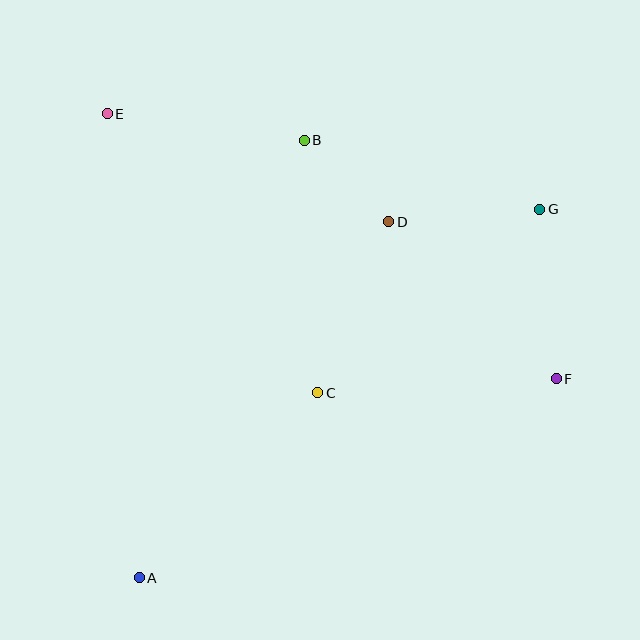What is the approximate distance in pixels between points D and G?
The distance between D and G is approximately 152 pixels.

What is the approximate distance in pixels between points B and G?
The distance between B and G is approximately 245 pixels.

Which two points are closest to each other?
Points B and D are closest to each other.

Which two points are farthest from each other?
Points A and G are farthest from each other.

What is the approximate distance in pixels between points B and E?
The distance between B and E is approximately 199 pixels.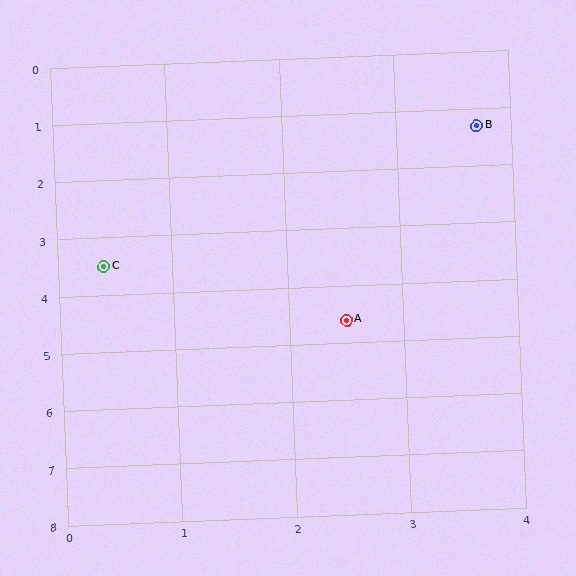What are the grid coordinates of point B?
Point B is at approximately (3.7, 1.3).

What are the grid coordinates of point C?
Point C is at approximately (0.4, 3.5).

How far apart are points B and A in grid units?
Points B and A are about 3.5 grid units apart.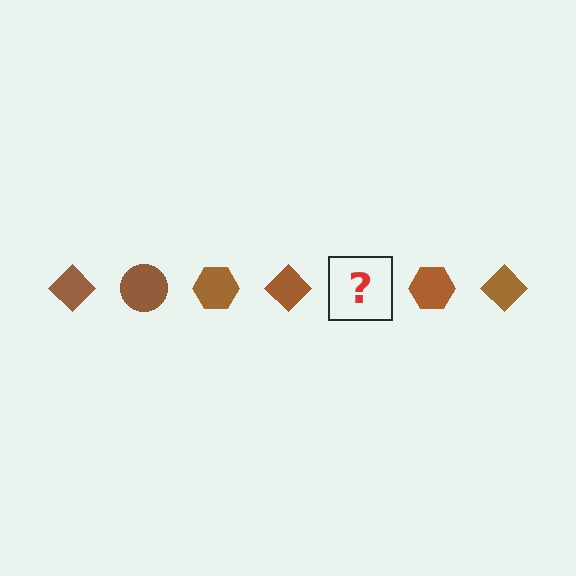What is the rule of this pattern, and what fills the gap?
The rule is that the pattern cycles through diamond, circle, hexagon shapes in brown. The gap should be filled with a brown circle.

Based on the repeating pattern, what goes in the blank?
The blank should be a brown circle.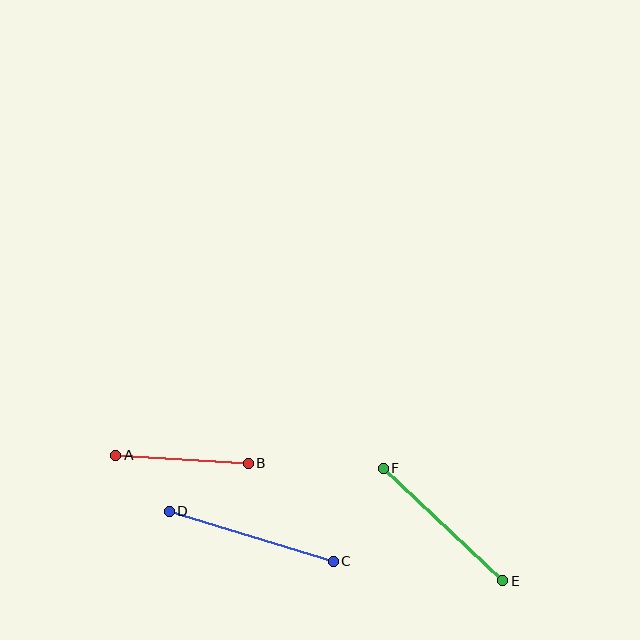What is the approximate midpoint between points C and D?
The midpoint is at approximately (251, 536) pixels.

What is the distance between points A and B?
The distance is approximately 133 pixels.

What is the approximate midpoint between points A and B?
The midpoint is at approximately (182, 459) pixels.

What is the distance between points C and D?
The distance is approximately 172 pixels.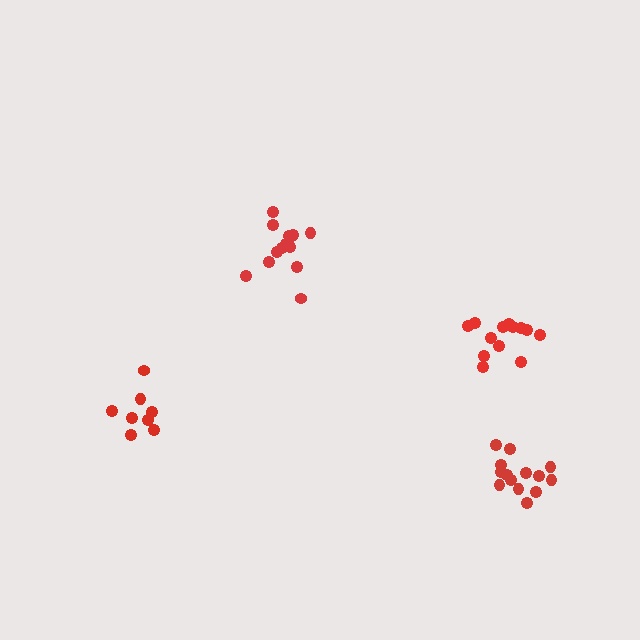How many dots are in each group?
Group 1: 13 dots, Group 2: 14 dots, Group 3: 14 dots, Group 4: 8 dots (49 total).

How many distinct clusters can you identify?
There are 4 distinct clusters.